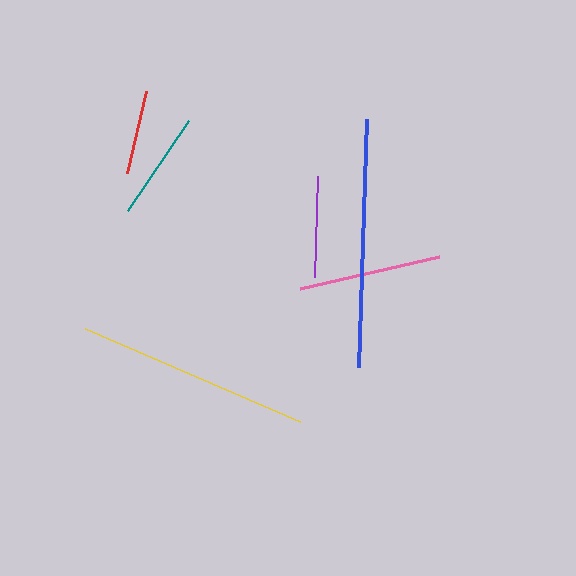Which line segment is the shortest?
The red line is the shortest at approximately 84 pixels.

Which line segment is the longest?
The blue line is the longest at approximately 249 pixels.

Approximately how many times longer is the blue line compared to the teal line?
The blue line is approximately 2.3 times the length of the teal line.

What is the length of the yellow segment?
The yellow segment is approximately 234 pixels long.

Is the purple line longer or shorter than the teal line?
The teal line is longer than the purple line.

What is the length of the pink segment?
The pink segment is approximately 143 pixels long.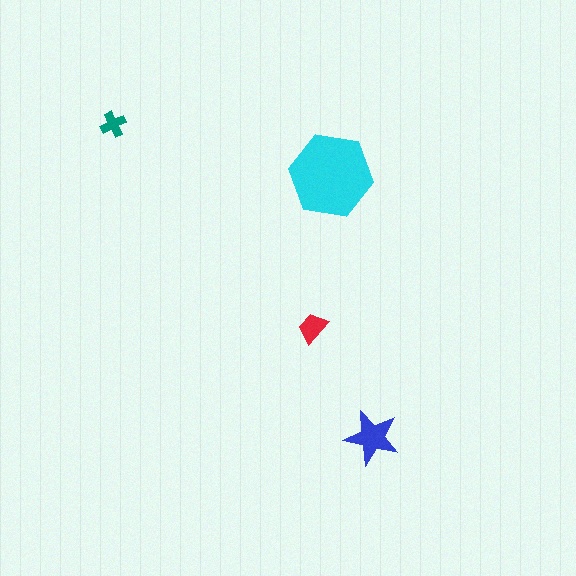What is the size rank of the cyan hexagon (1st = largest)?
1st.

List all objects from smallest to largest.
The teal cross, the red trapezoid, the blue star, the cyan hexagon.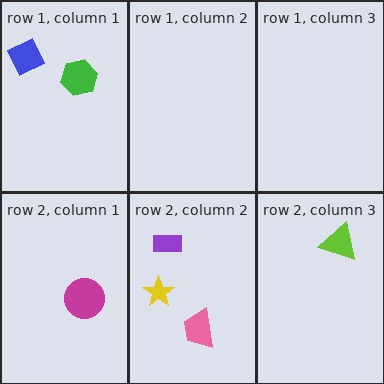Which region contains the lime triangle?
The row 2, column 3 region.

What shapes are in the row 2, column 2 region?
The purple rectangle, the pink trapezoid, the yellow star.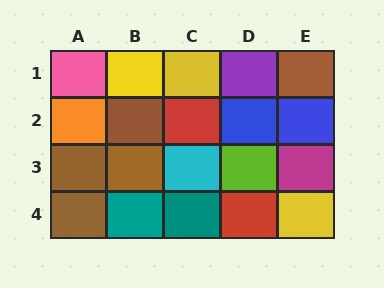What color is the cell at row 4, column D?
Red.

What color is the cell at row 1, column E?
Brown.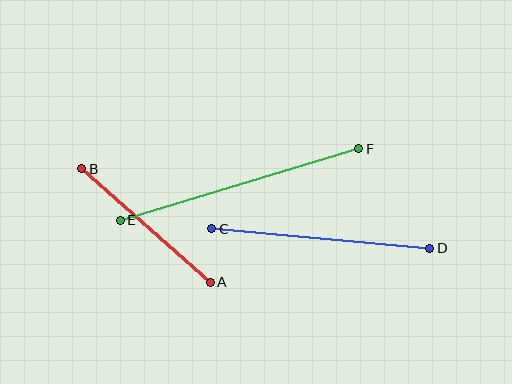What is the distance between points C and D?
The distance is approximately 219 pixels.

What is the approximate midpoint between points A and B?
The midpoint is at approximately (146, 225) pixels.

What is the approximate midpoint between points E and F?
The midpoint is at approximately (239, 185) pixels.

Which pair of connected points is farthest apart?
Points E and F are farthest apart.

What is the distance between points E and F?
The distance is approximately 249 pixels.